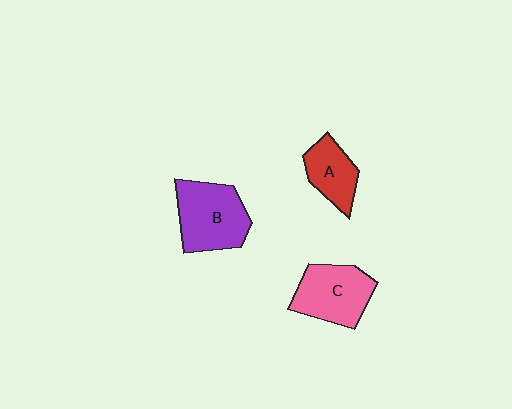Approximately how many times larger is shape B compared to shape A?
Approximately 1.6 times.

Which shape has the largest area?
Shape B (purple).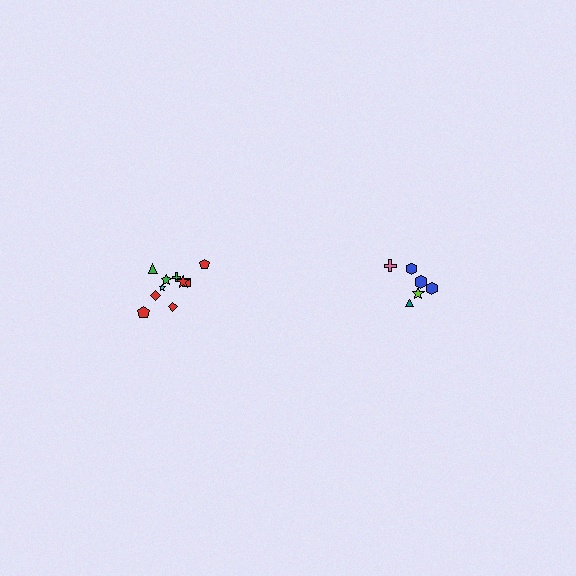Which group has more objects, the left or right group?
The left group.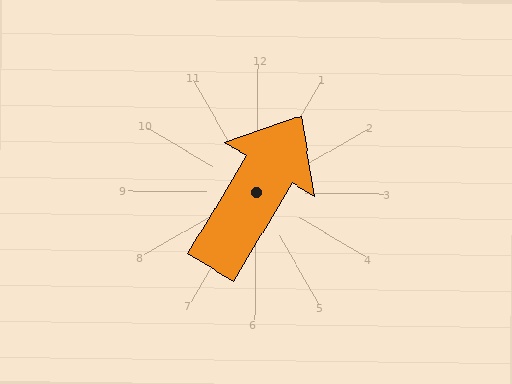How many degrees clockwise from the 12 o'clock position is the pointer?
Approximately 30 degrees.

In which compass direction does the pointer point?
Northeast.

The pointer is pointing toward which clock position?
Roughly 1 o'clock.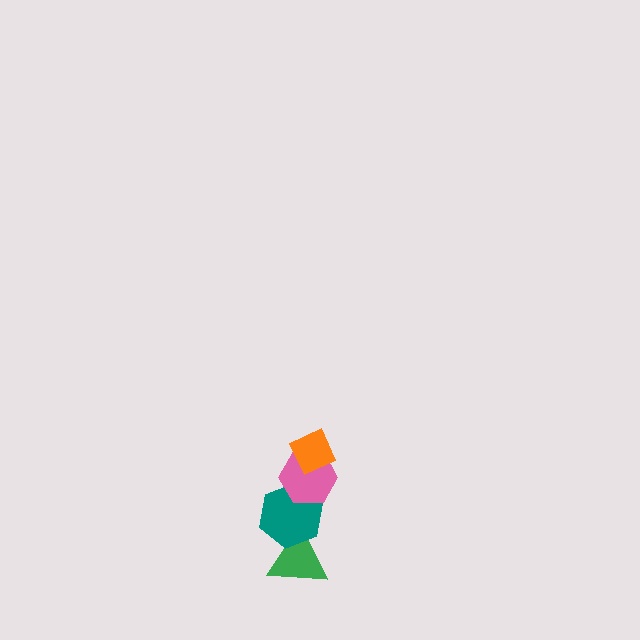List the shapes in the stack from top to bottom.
From top to bottom: the orange diamond, the pink hexagon, the teal hexagon, the green triangle.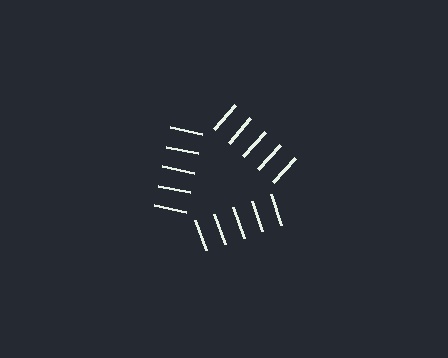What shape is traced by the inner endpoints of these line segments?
An illusory triangle — the line segments terminate on its edges but no continuous stroke is drawn.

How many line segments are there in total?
15 — 5 along each of the 3 edges.